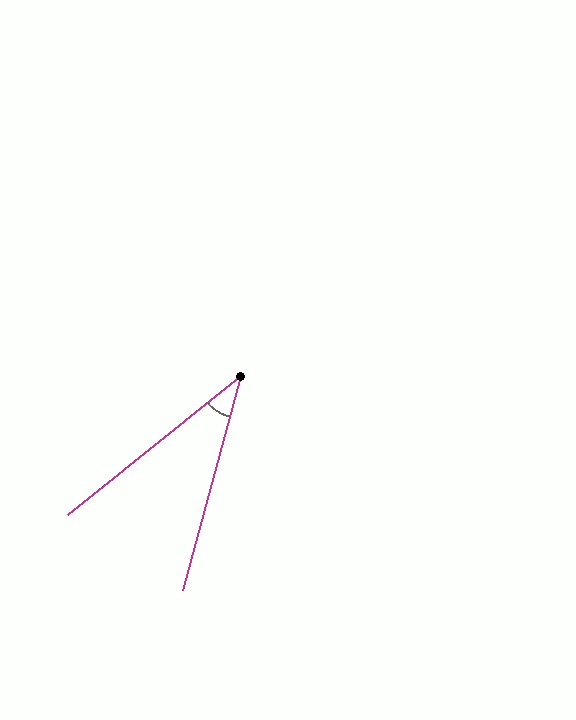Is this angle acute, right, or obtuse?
It is acute.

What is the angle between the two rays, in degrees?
Approximately 36 degrees.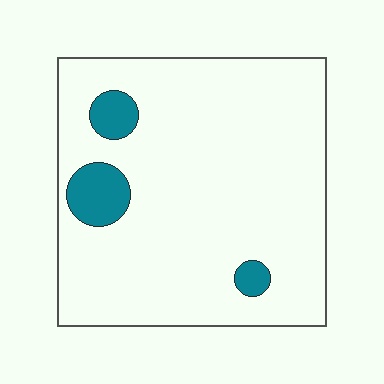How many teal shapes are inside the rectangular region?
3.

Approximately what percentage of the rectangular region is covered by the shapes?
Approximately 10%.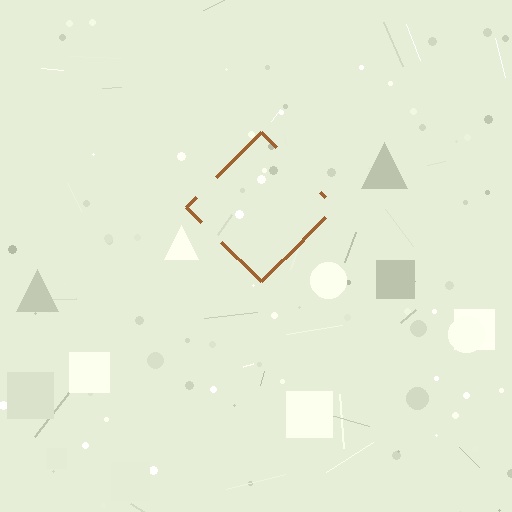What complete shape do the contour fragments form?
The contour fragments form a diamond.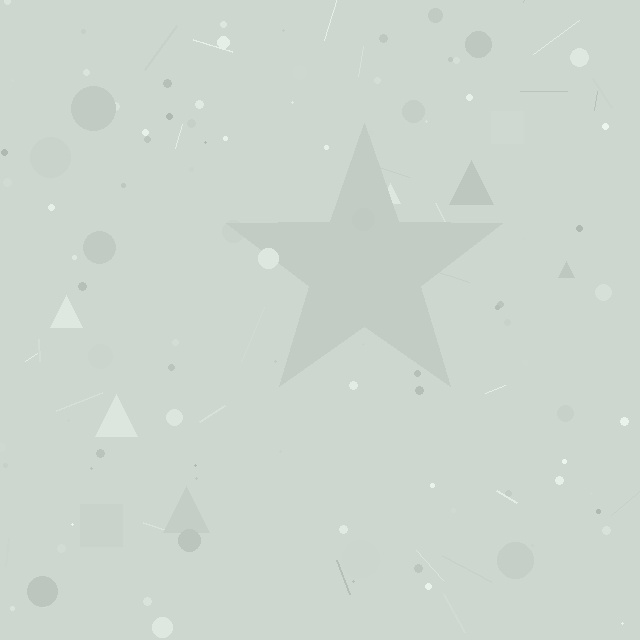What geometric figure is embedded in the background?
A star is embedded in the background.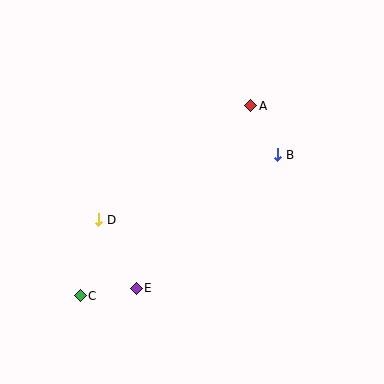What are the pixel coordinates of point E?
Point E is at (136, 288).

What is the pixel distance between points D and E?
The distance between D and E is 78 pixels.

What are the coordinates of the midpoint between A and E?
The midpoint between A and E is at (193, 197).